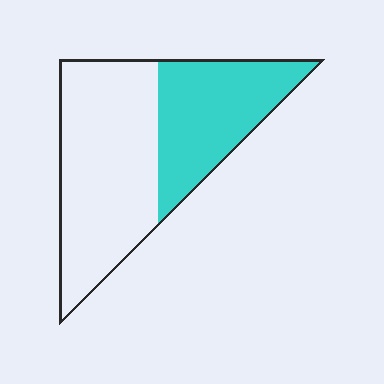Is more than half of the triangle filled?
No.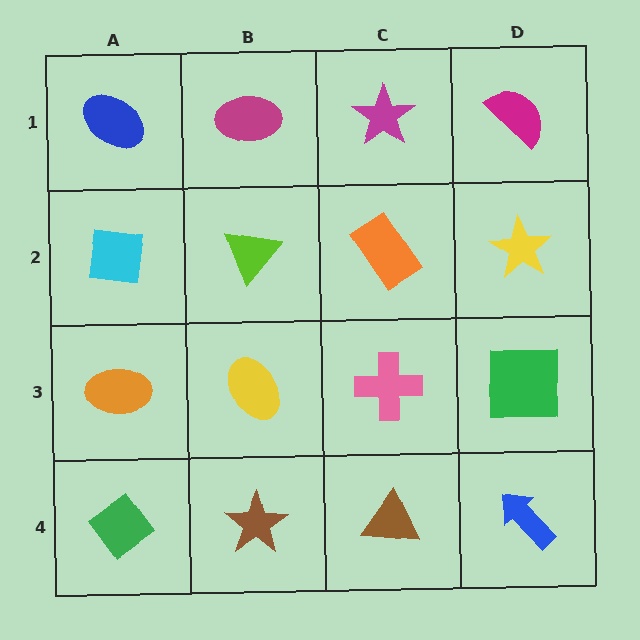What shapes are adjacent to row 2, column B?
A magenta ellipse (row 1, column B), a yellow ellipse (row 3, column B), a cyan square (row 2, column A), an orange rectangle (row 2, column C).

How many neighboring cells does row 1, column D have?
2.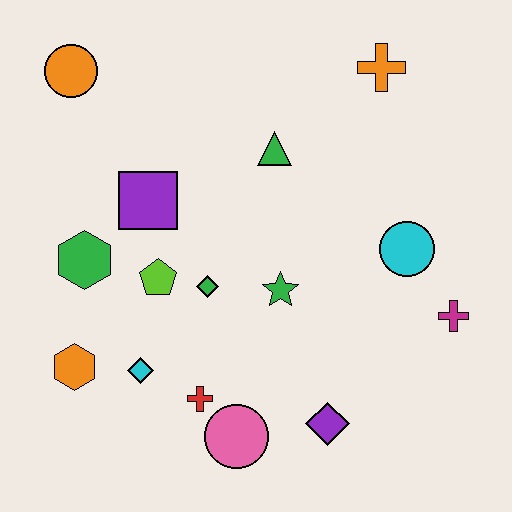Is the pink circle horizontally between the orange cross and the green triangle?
No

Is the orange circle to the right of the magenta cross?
No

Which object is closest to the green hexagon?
The lime pentagon is closest to the green hexagon.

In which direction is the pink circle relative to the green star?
The pink circle is below the green star.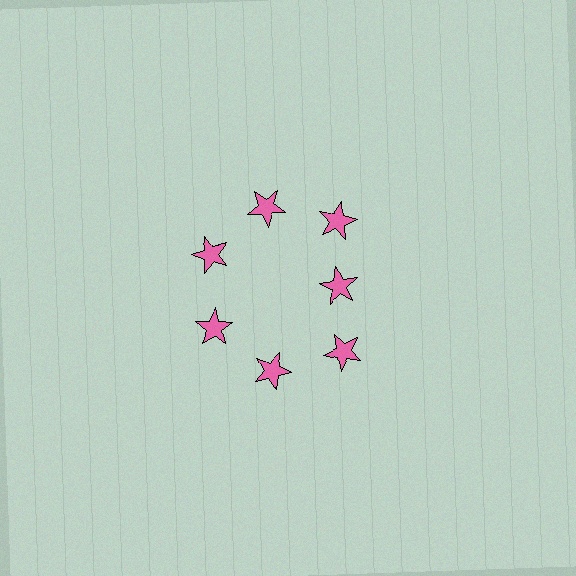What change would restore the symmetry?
The symmetry would be restored by moving it outward, back onto the ring so that all 7 stars sit at equal angles and equal distance from the center.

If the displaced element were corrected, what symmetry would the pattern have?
It would have 7-fold rotational symmetry — the pattern would map onto itself every 51 degrees.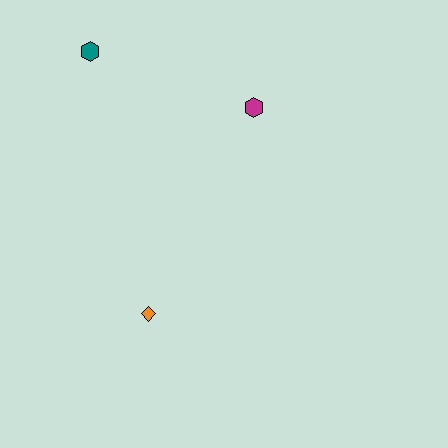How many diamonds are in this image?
There is 1 diamond.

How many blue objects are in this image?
There are no blue objects.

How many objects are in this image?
There are 3 objects.